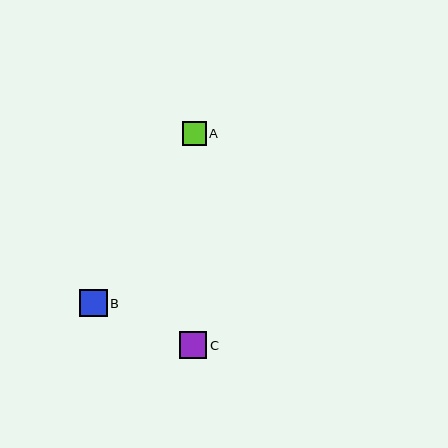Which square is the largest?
Square B is the largest with a size of approximately 28 pixels.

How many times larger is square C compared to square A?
Square C is approximately 1.1 times the size of square A.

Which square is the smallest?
Square A is the smallest with a size of approximately 24 pixels.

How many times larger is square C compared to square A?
Square C is approximately 1.1 times the size of square A.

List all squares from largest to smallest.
From largest to smallest: B, C, A.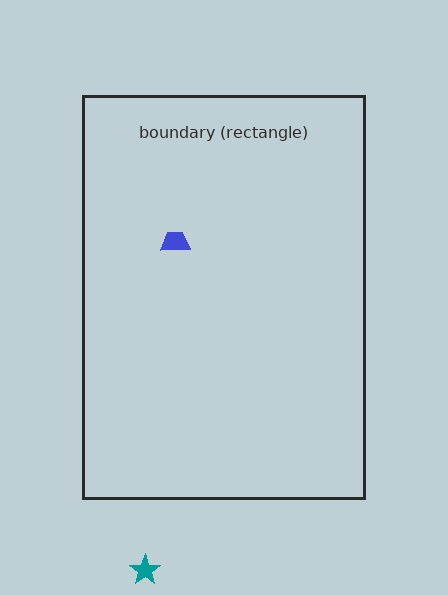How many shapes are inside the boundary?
1 inside, 1 outside.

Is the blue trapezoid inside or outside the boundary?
Inside.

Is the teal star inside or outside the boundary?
Outside.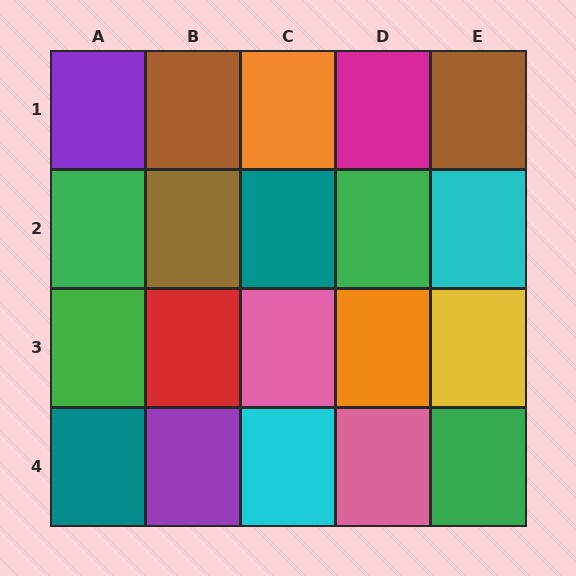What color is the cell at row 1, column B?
Brown.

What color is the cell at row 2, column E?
Cyan.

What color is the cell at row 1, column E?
Brown.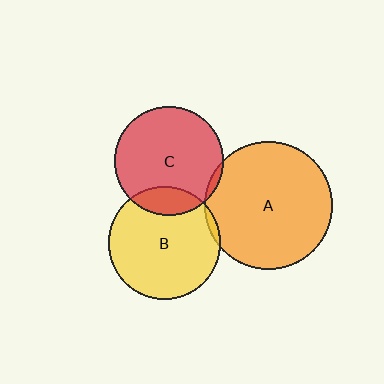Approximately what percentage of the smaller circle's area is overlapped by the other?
Approximately 5%.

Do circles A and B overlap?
Yes.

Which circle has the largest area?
Circle A (orange).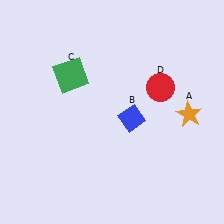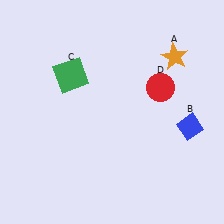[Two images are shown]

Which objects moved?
The objects that moved are: the orange star (A), the blue diamond (B).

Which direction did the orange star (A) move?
The orange star (A) moved up.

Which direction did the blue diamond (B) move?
The blue diamond (B) moved right.